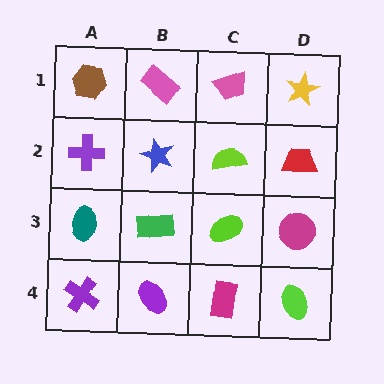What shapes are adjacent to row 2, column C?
A pink trapezoid (row 1, column C), a lime ellipse (row 3, column C), a blue star (row 2, column B), a red trapezoid (row 2, column D).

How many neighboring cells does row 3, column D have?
3.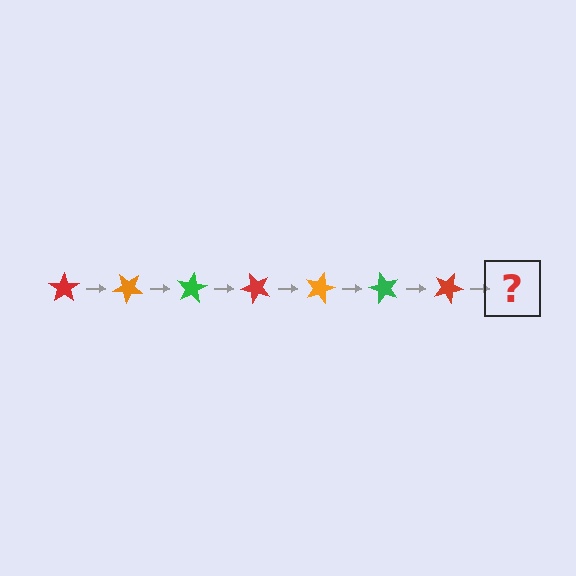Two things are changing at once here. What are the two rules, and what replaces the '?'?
The two rules are that it rotates 40 degrees each step and the color cycles through red, orange, and green. The '?' should be an orange star, rotated 280 degrees from the start.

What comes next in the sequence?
The next element should be an orange star, rotated 280 degrees from the start.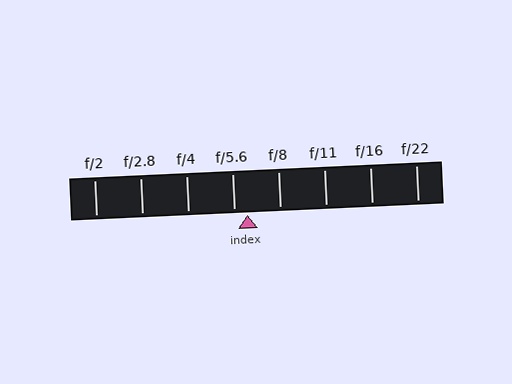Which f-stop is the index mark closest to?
The index mark is closest to f/5.6.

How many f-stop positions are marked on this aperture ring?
There are 8 f-stop positions marked.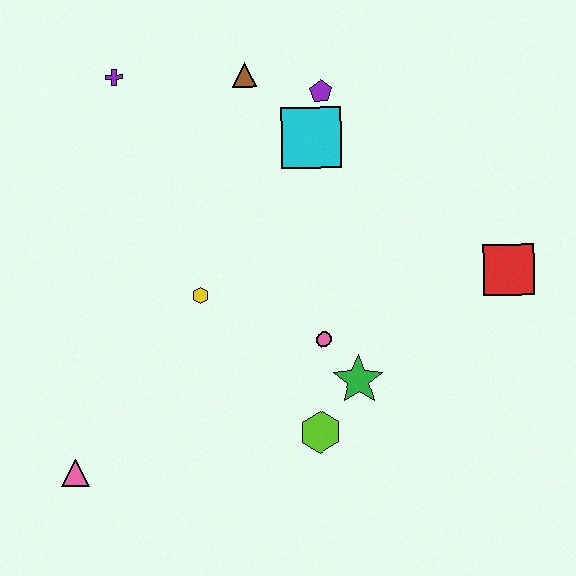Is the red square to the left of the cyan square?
No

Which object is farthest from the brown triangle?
The pink triangle is farthest from the brown triangle.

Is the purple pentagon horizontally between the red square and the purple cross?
Yes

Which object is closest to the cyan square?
The purple pentagon is closest to the cyan square.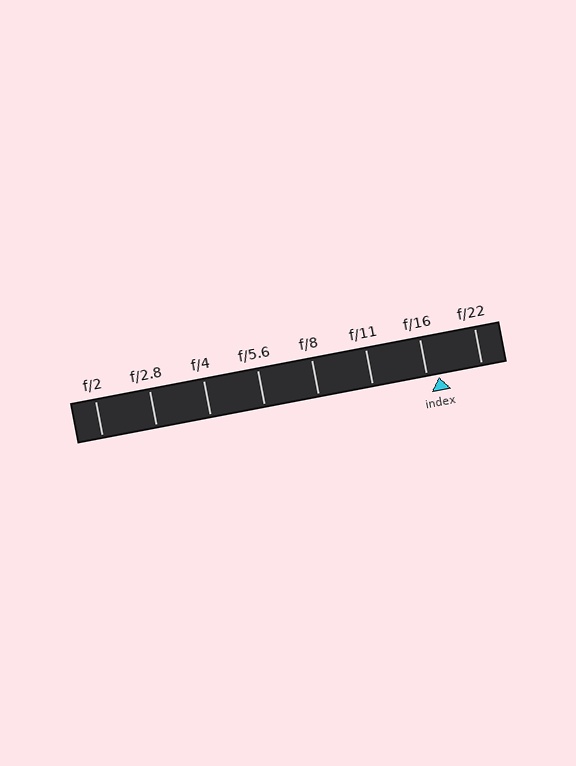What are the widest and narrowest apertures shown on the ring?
The widest aperture shown is f/2 and the narrowest is f/22.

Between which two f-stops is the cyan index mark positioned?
The index mark is between f/16 and f/22.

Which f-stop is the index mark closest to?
The index mark is closest to f/16.